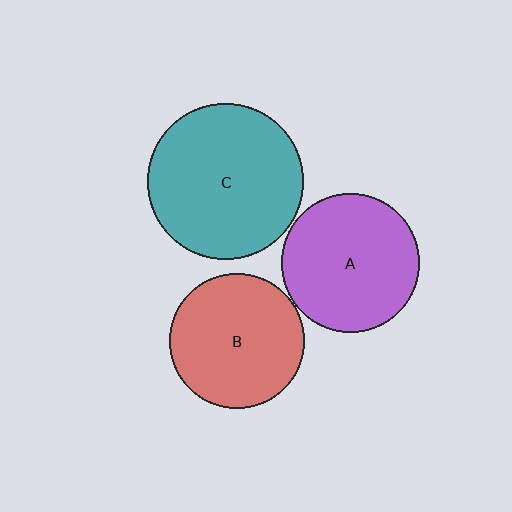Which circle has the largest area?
Circle C (teal).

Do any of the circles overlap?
No, none of the circles overlap.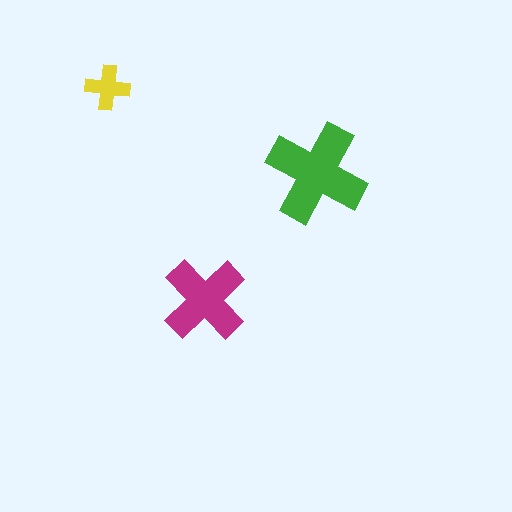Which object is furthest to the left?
The yellow cross is leftmost.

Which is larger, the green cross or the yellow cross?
The green one.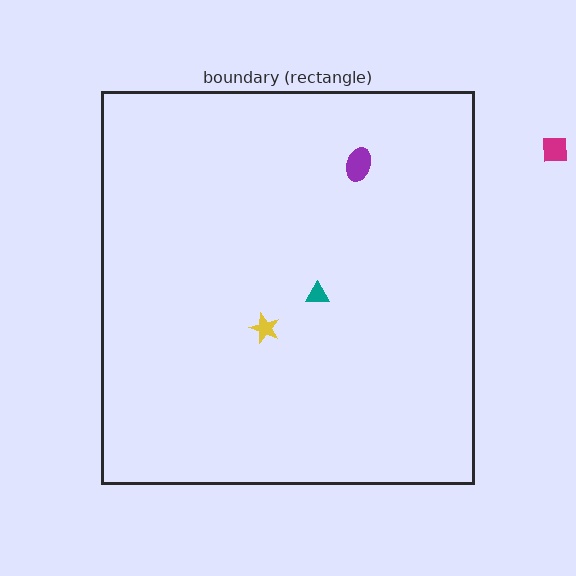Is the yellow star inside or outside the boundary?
Inside.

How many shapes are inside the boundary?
3 inside, 1 outside.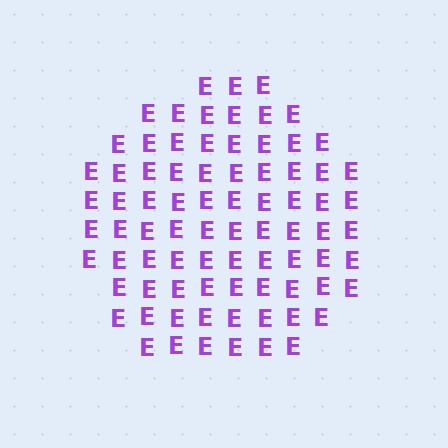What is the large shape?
The large shape is a circle.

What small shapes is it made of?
It is made of small letter E's.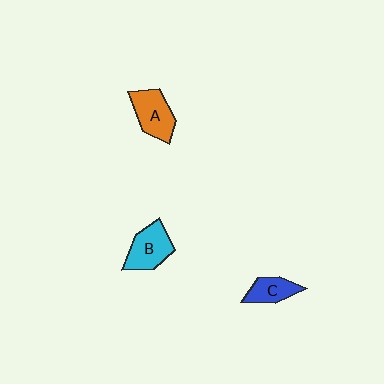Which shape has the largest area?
Shape A (orange).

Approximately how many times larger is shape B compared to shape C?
Approximately 1.4 times.